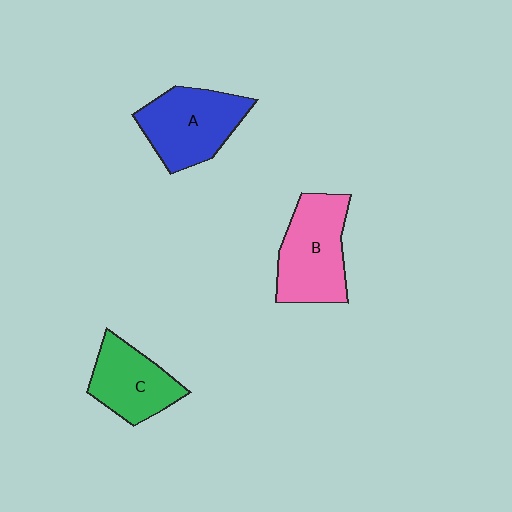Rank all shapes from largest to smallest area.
From largest to smallest: B (pink), A (blue), C (green).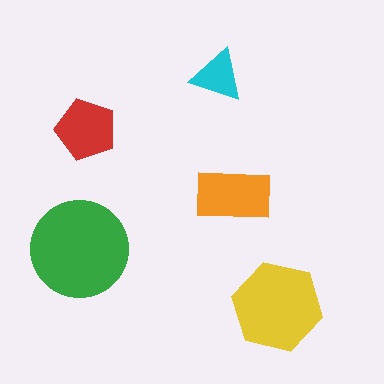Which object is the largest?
The green circle.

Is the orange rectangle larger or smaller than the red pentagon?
Larger.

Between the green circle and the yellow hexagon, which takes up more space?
The green circle.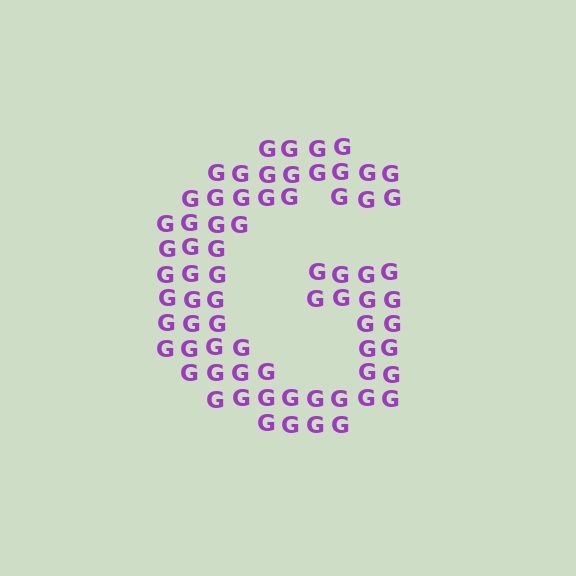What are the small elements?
The small elements are letter G's.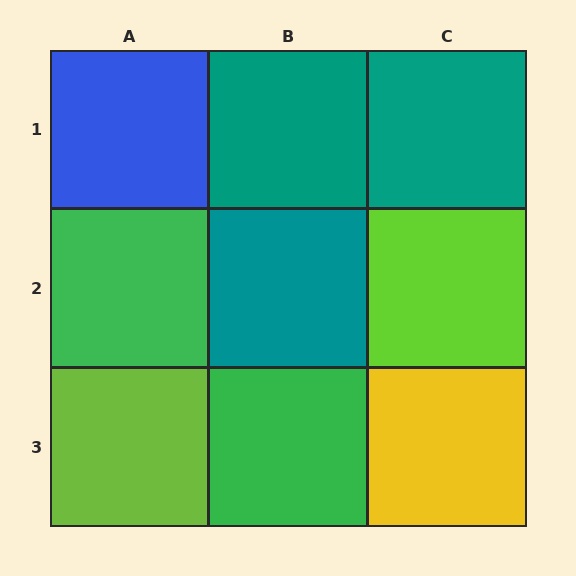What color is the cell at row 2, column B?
Teal.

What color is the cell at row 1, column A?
Blue.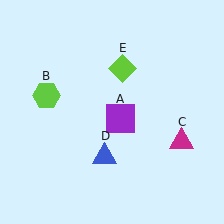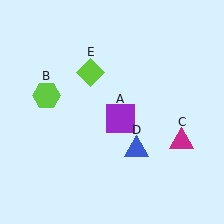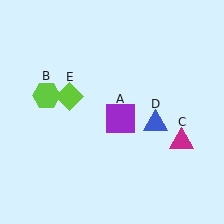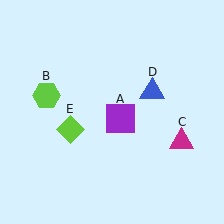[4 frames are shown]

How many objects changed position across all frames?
2 objects changed position: blue triangle (object D), lime diamond (object E).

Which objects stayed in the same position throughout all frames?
Purple square (object A) and lime hexagon (object B) and magenta triangle (object C) remained stationary.